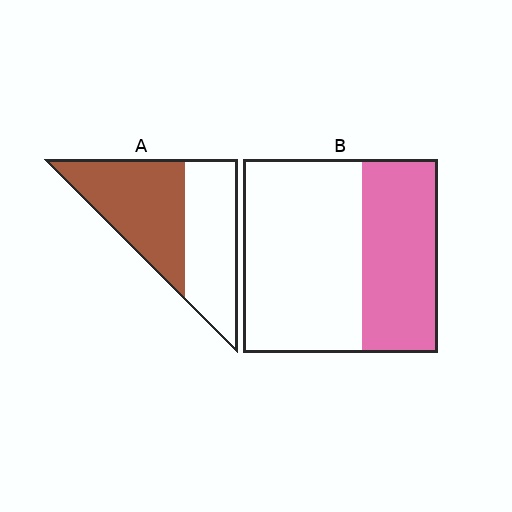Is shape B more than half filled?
No.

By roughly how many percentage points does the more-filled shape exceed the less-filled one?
By roughly 15 percentage points (A over B).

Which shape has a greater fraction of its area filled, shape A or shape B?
Shape A.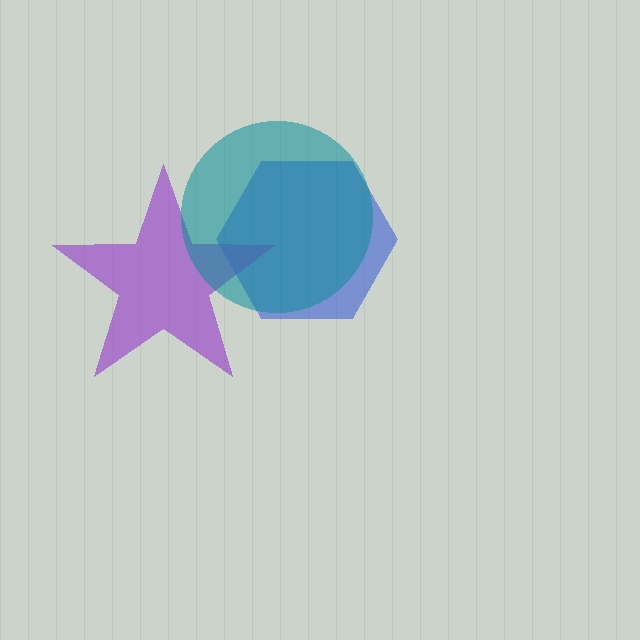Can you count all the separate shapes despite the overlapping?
Yes, there are 3 separate shapes.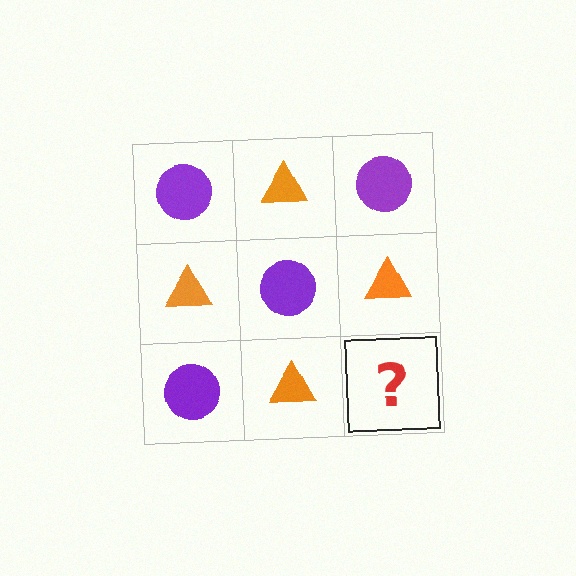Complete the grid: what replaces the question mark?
The question mark should be replaced with a purple circle.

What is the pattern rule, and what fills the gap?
The rule is that it alternates purple circle and orange triangle in a checkerboard pattern. The gap should be filled with a purple circle.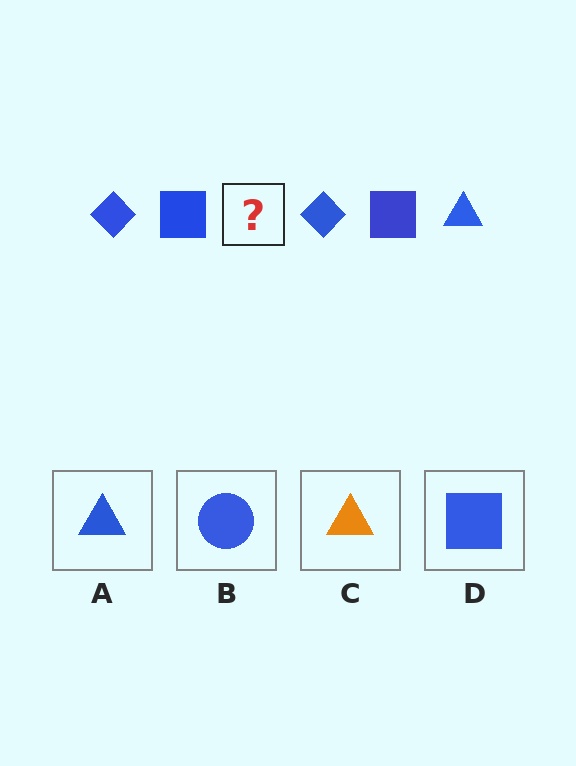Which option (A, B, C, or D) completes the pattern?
A.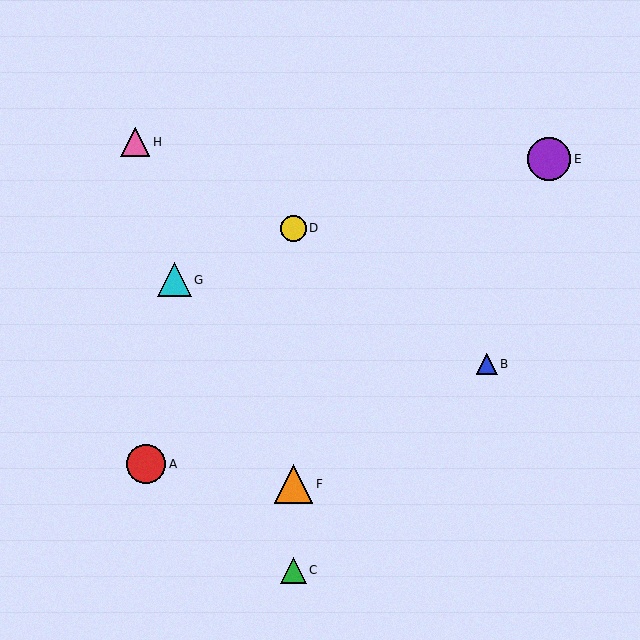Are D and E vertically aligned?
No, D is at x≈293 and E is at x≈549.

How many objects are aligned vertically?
3 objects (C, D, F) are aligned vertically.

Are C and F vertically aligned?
Yes, both are at x≈293.